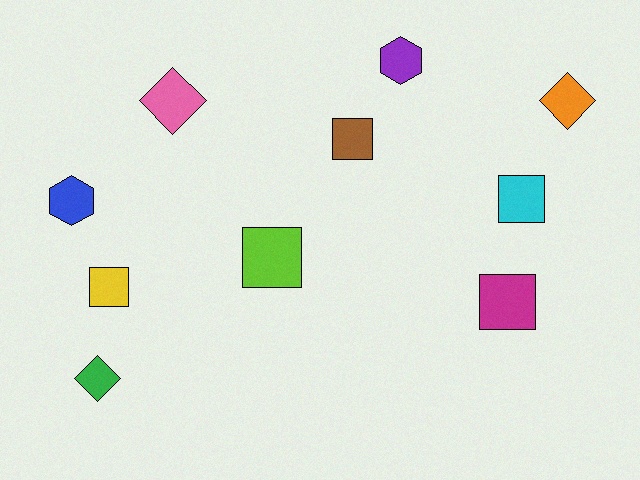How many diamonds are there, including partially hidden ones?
There are 3 diamonds.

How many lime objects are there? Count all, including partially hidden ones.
There is 1 lime object.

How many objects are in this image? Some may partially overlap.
There are 10 objects.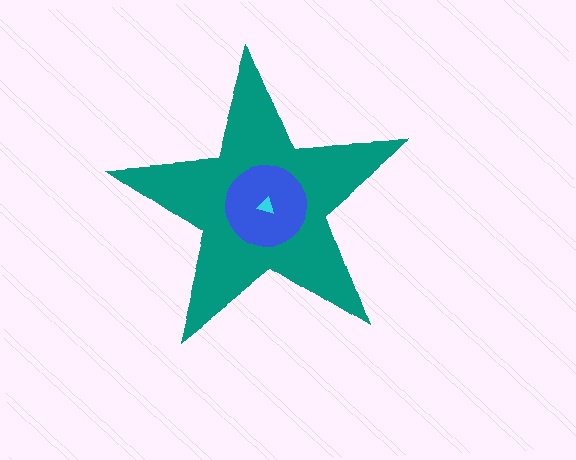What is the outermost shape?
The teal star.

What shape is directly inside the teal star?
The blue circle.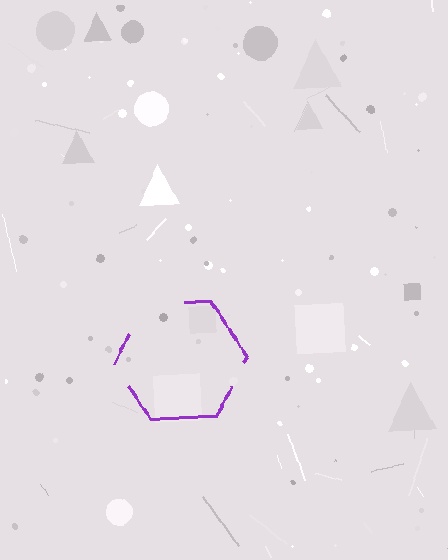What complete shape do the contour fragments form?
The contour fragments form a hexagon.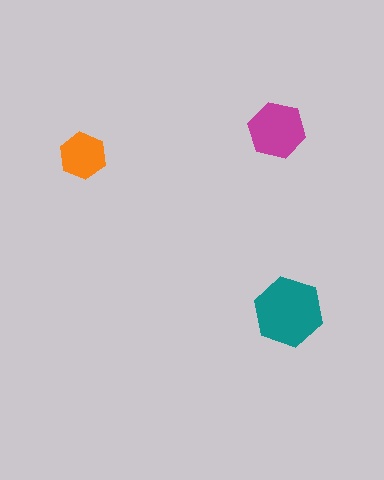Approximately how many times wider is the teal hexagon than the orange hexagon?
About 1.5 times wider.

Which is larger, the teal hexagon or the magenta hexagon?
The teal one.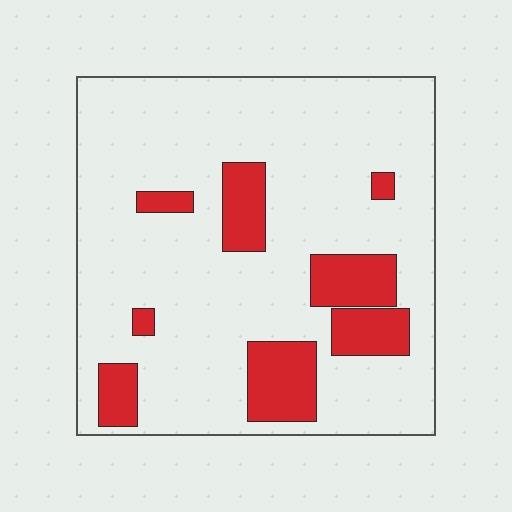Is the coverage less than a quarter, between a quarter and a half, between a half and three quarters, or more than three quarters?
Less than a quarter.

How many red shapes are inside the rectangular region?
8.